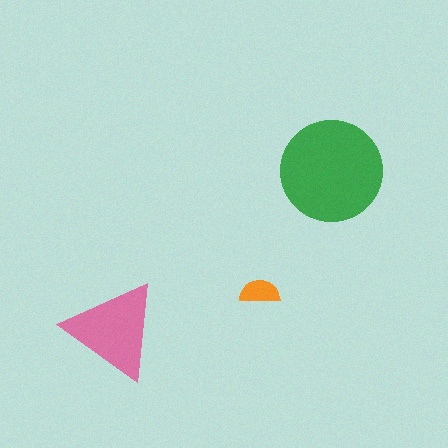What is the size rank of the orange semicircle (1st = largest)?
3rd.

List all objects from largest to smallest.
The green circle, the pink triangle, the orange semicircle.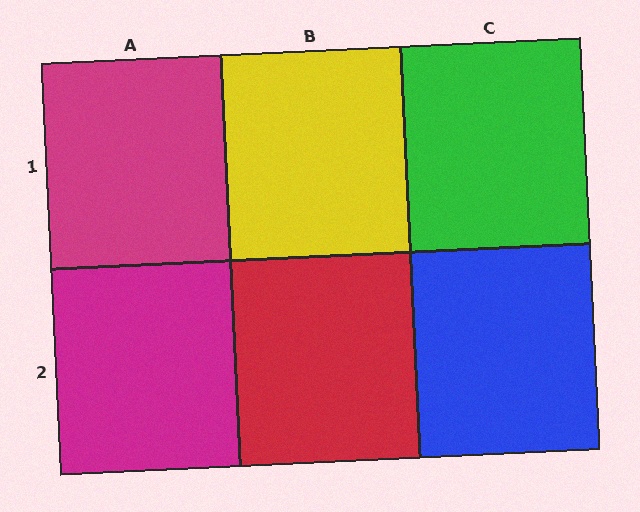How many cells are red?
1 cell is red.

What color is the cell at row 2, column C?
Blue.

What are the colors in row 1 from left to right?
Magenta, yellow, green.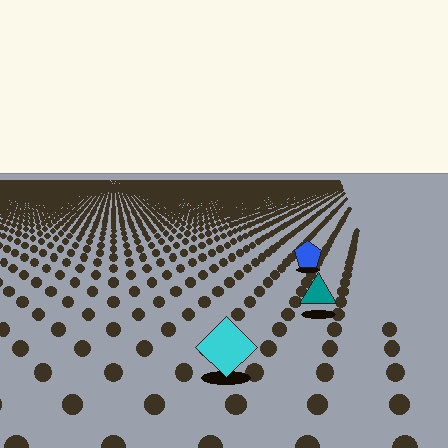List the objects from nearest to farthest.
From nearest to farthest: the cyan diamond, the teal triangle, the blue pentagon.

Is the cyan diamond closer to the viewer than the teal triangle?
Yes. The cyan diamond is closer — you can tell from the texture gradient: the ground texture is coarser near it.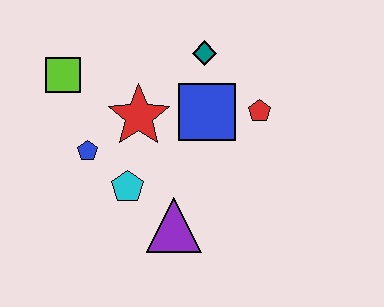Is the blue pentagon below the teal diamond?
Yes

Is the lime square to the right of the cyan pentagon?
No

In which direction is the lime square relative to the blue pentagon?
The lime square is above the blue pentagon.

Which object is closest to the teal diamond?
The blue square is closest to the teal diamond.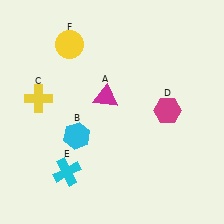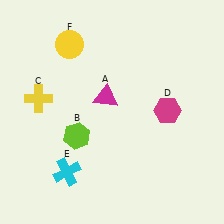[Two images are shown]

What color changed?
The hexagon (B) changed from cyan in Image 1 to lime in Image 2.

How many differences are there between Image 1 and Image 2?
There is 1 difference between the two images.